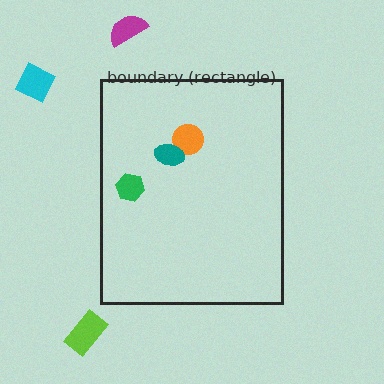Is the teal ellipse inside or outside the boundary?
Inside.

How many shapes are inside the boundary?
3 inside, 3 outside.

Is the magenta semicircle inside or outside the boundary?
Outside.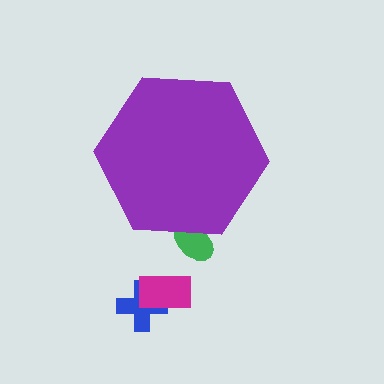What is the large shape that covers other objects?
A purple hexagon.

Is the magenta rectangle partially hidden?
No, the magenta rectangle is fully visible.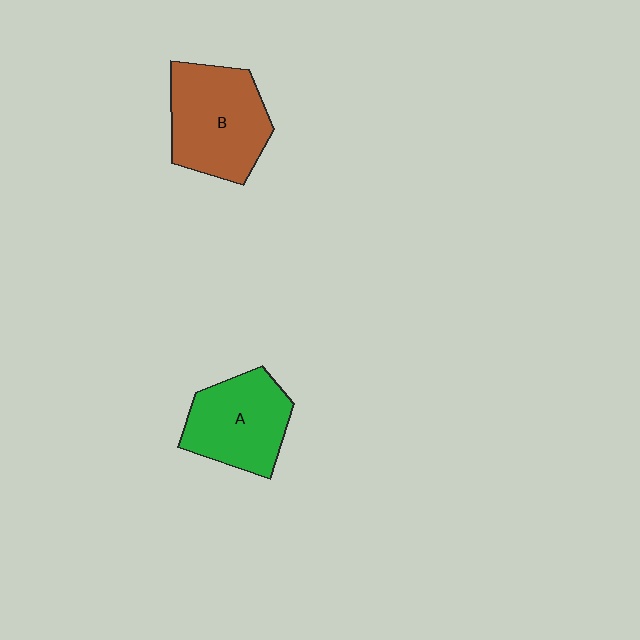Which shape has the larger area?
Shape B (brown).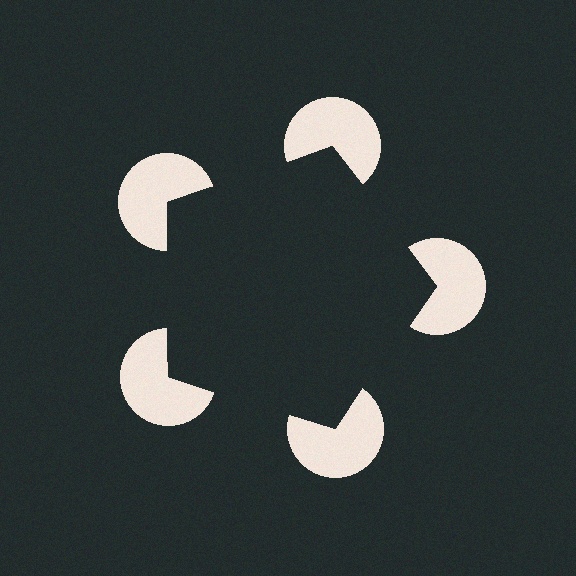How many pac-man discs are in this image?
There are 5 — one at each vertex of the illusory pentagon.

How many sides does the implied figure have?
5 sides.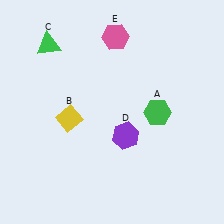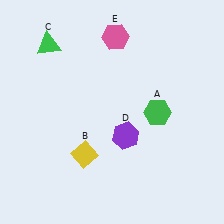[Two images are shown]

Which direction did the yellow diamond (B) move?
The yellow diamond (B) moved down.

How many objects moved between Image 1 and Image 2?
1 object moved between the two images.